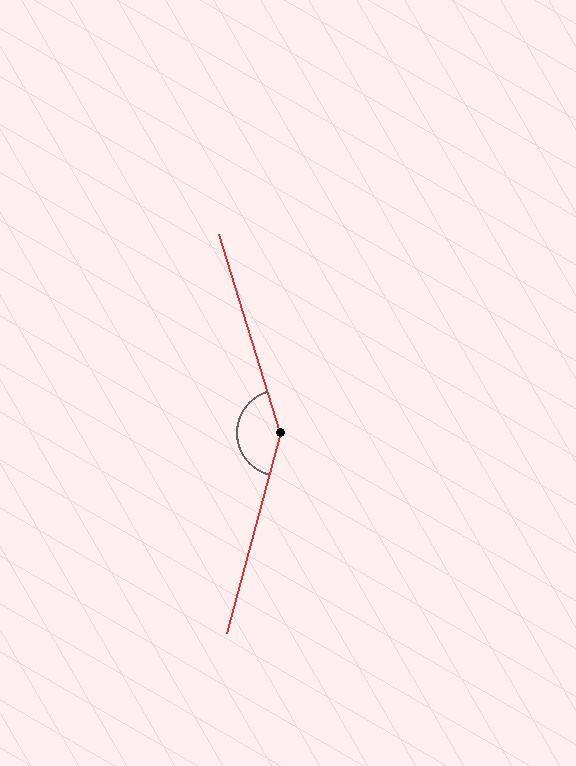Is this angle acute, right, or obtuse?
It is obtuse.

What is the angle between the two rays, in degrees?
Approximately 148 degrees.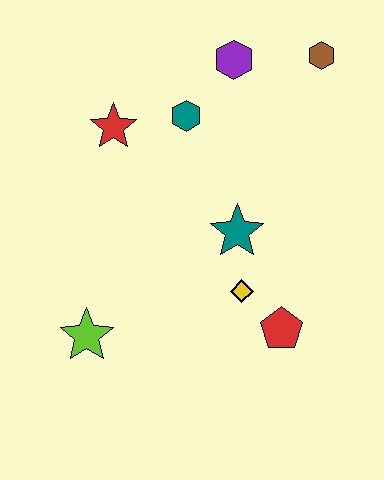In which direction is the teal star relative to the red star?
The teal star is to the right of the red star.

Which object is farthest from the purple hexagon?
The lime star is farthest from the purple hexagon.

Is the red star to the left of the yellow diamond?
Yes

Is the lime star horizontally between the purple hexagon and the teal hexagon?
No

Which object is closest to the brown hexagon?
The purple hexagon is closest to the brown hexagon.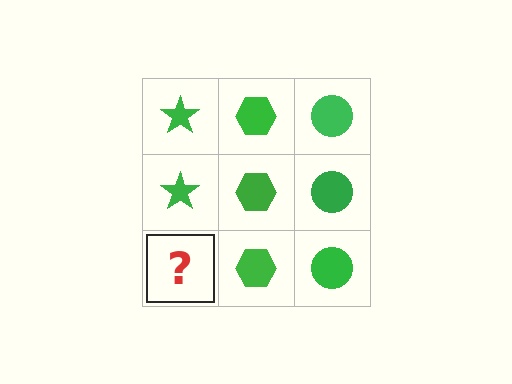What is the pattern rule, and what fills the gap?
The rule is that each column has a consistent shape. The gap should be filled with a green star.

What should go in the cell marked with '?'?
The missing cell should contain a green star.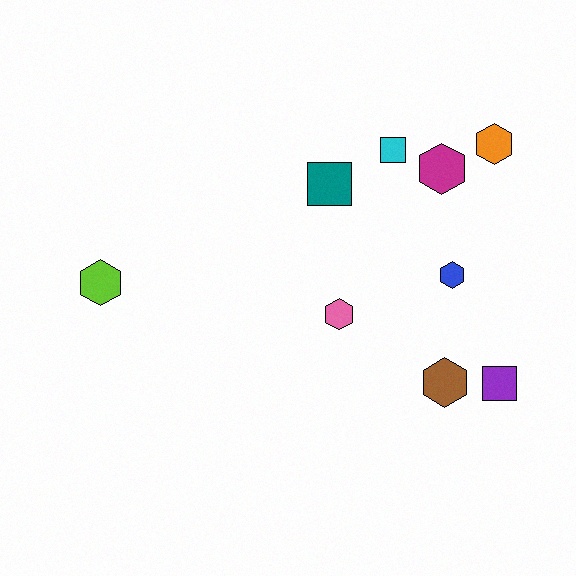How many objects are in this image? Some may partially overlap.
There are 9 objects.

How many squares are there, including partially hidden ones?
There are 3 squares.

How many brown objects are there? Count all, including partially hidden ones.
There is 1 brown object.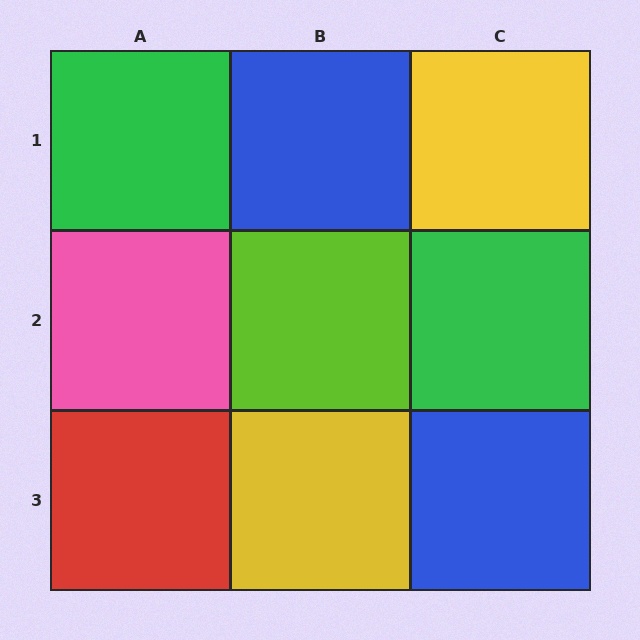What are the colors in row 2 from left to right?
Pink, lime, green.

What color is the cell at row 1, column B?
Blue.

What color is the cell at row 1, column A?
Green.